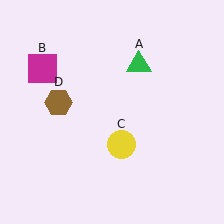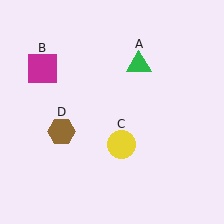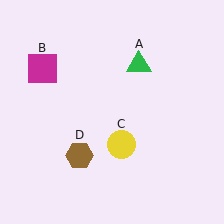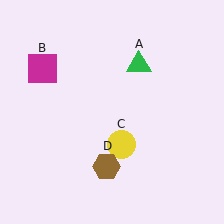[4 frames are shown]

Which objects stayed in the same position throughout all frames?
Green triangle (object A) and magenta square (object B) and yellow circle (object C) remained stationary.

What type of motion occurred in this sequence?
The brown hexagon (object D) rotated counterclockwise around the center of the scene.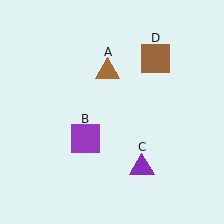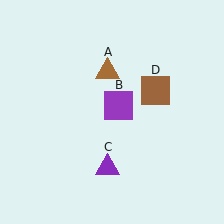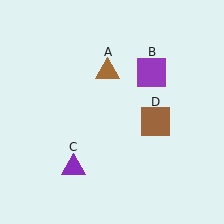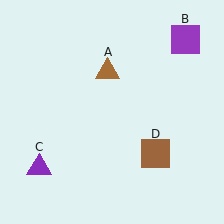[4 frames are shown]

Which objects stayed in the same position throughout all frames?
Brown triangle (object A) remained stationary.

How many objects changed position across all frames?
3 objects changed position: purple square (object B), purple triangle (object C), brown square (object D).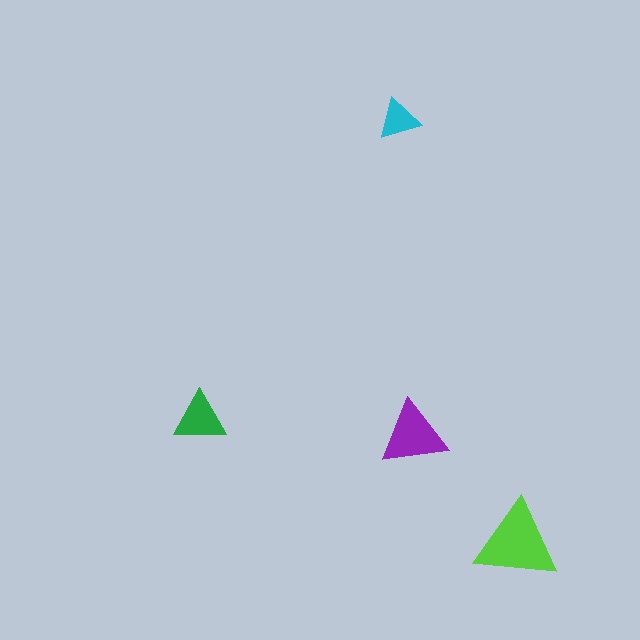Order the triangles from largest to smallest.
the lime one, the purple one, the green one, the cyan one.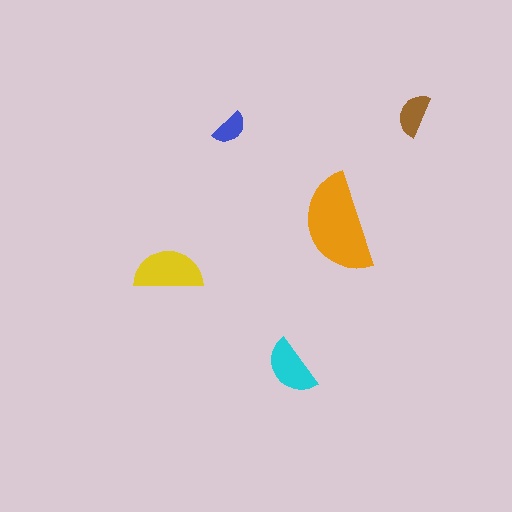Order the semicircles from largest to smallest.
the orange one, the yellow one, the cyan one, the brown one, the blue one.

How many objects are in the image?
There are 5 objects in the image.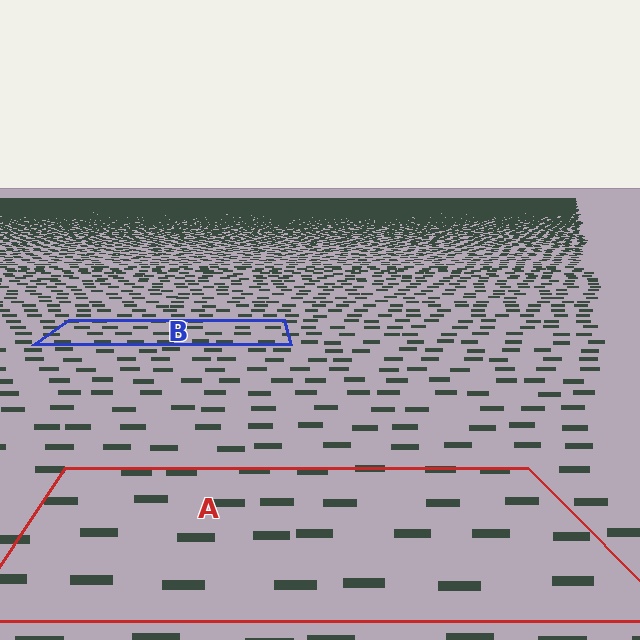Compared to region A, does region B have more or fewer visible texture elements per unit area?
Region B has more texture elements per unit area — they are packed more densely because it is farther away.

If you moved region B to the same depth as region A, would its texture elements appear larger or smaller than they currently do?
They would appear larger. At a closer depth, the same texture elements are projected at a bigger on-screen size.